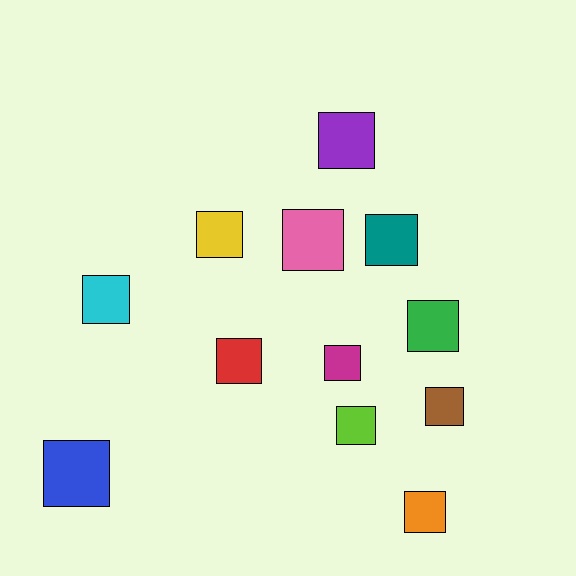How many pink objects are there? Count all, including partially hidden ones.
There is 1 pink object.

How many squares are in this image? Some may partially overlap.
There are 12 squares.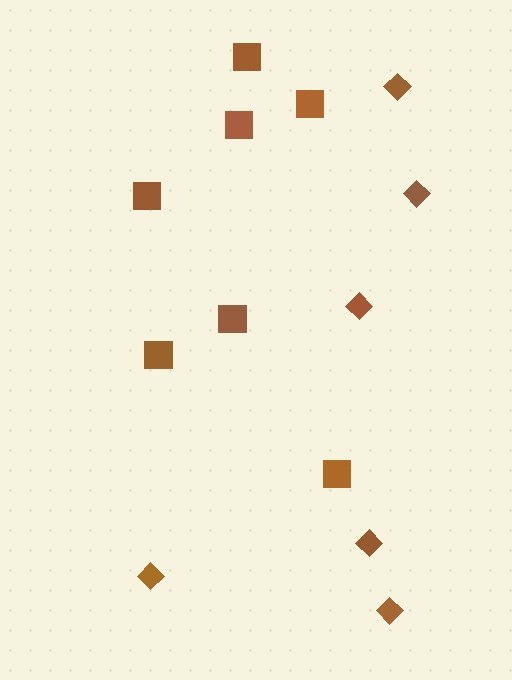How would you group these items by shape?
There are 2 groups: one group of squares (7) and one group of diamonds (6).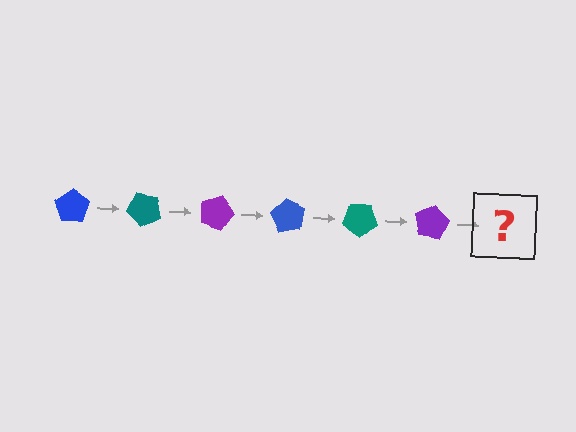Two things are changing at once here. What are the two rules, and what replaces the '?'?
The two rules are that it rotates 45 degrees each step and the color cycles through blue, teal, and purple. The '?' should be a blue pentagon, rotated 270 degrees from the start.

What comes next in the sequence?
The next element should be a blue pentagon, rotated 270 degrees from the start.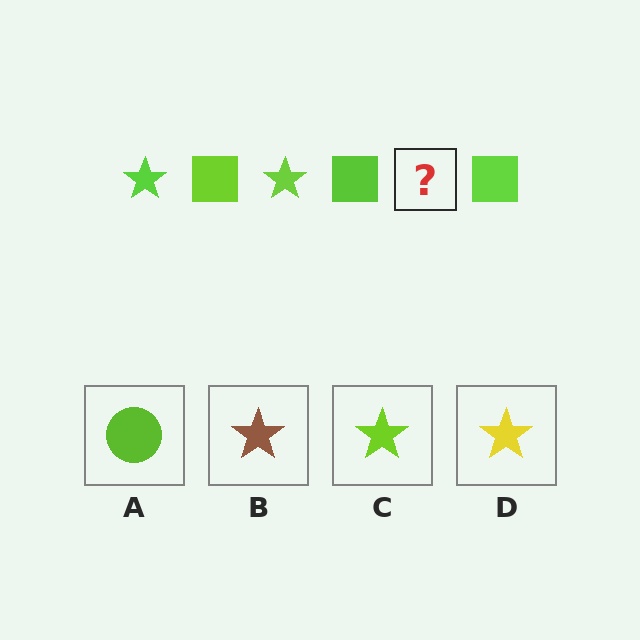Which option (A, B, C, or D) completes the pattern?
C.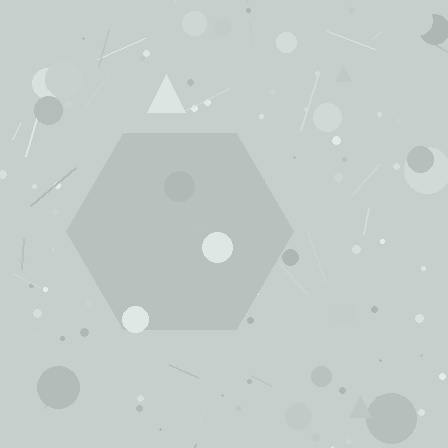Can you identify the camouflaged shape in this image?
The camouflaged shape is a hexagon.